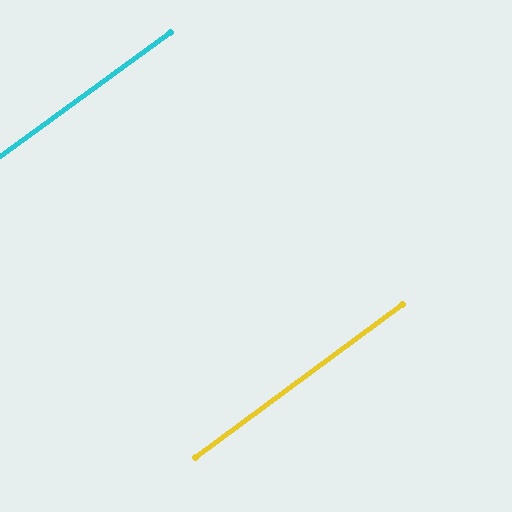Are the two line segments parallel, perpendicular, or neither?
Parallel — their directions differ by only 0.4°.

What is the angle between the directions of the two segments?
Approximately 0 degrees.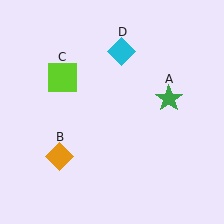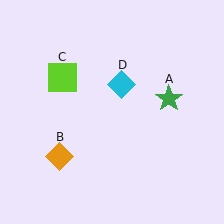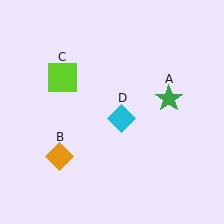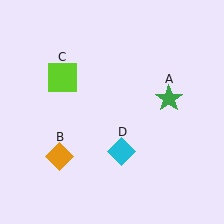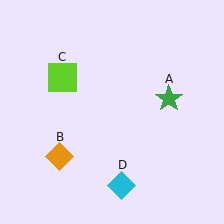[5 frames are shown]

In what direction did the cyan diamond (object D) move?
The cyan diamond (object D) moved down.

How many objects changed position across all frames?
1 object changed position: cyan diamond (object D).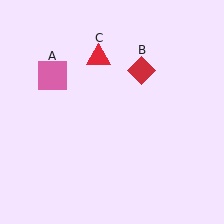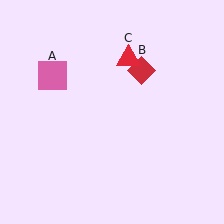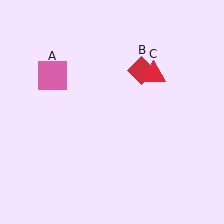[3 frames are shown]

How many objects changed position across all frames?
1 object changed position: red triangle (object C).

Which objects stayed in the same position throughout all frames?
Pink square (object A) and red diamond (object B) remained stationary.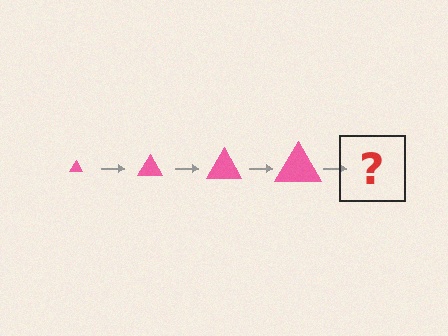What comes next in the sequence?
The next element should be a pink triangle, larger than the previous one.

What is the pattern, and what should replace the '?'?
The pattern is that the triangle gets progressively larger each step. The '?' should be a pink triangle, larger than the previous one.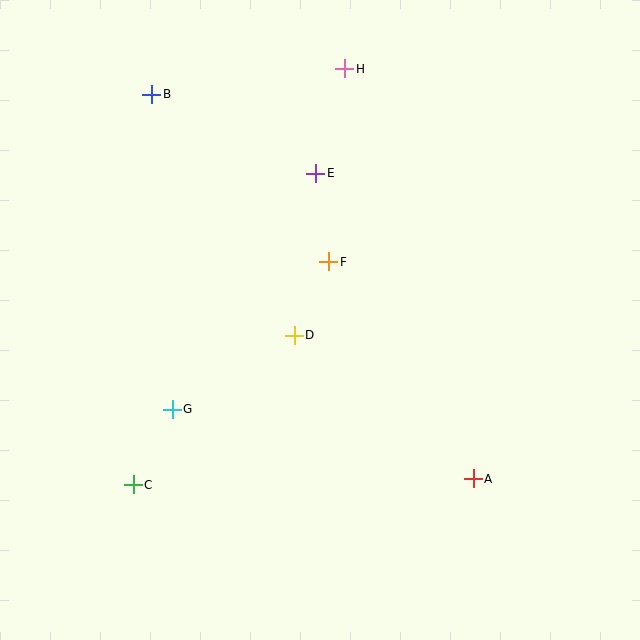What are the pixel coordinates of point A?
Point A is at (473, 479).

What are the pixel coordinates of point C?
Point C is at (133, 485).